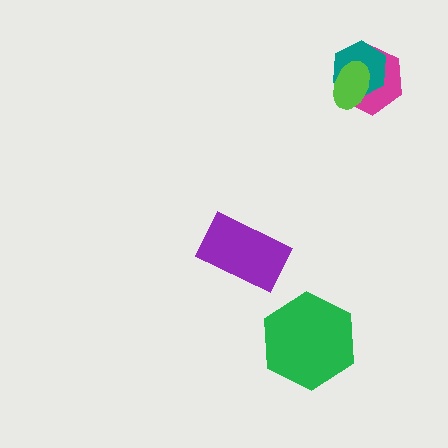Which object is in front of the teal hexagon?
The lime ellipse is in front of the teal hexagon.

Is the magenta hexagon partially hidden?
Yes, it is partially covered by another shape.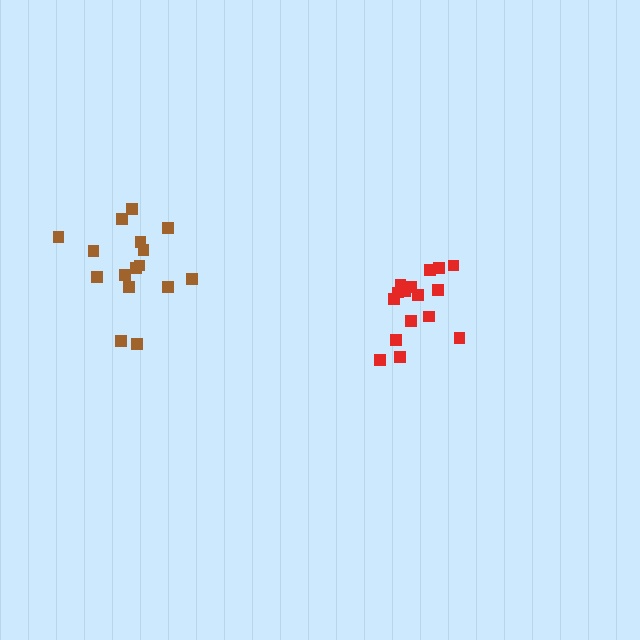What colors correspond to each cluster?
The clusters are colored: red, brown.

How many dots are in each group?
Group 1: 16 dots, Group 2: 16 dots (32 total).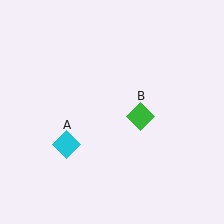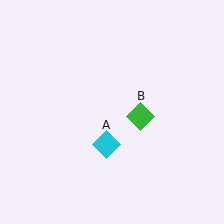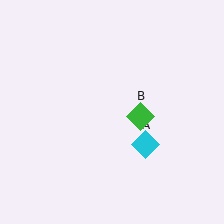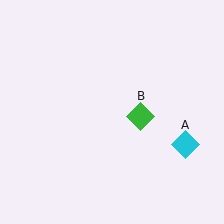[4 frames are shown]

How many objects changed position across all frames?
1 object changed position: cyan diamond (object A).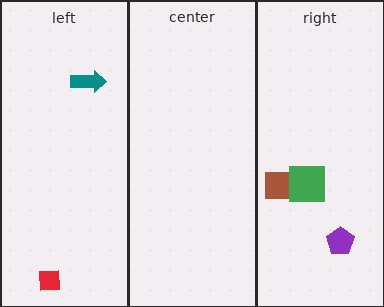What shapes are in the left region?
The red square, the teal arrow.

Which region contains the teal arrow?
The left region.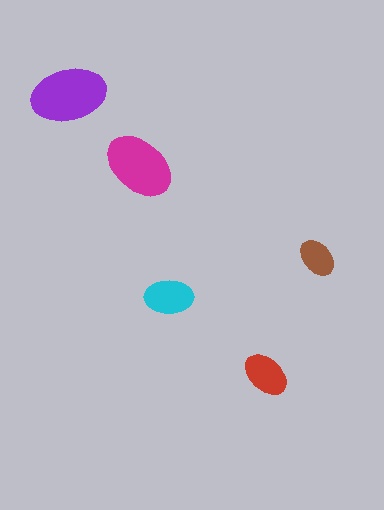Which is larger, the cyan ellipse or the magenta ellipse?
The magenta one.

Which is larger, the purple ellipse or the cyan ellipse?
The purple one.